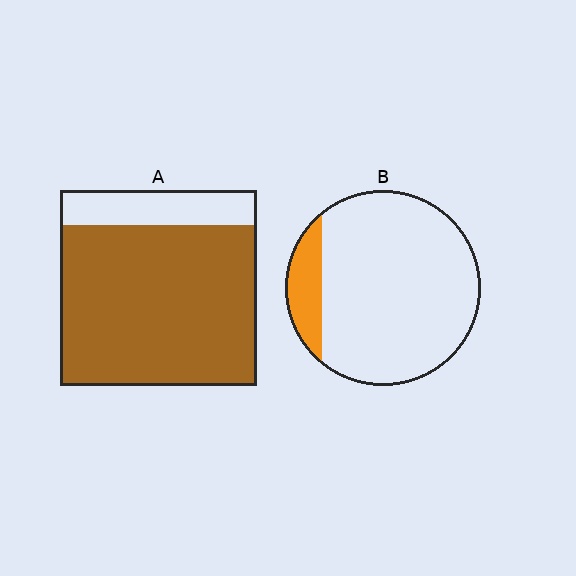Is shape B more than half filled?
No.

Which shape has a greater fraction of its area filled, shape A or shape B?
Shape A.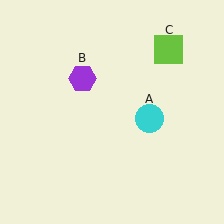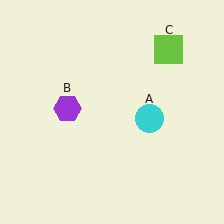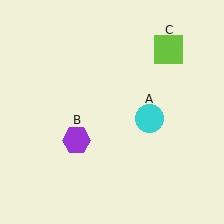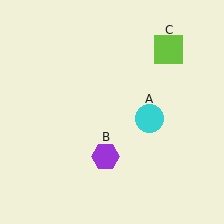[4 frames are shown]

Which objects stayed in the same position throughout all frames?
Cyan circle (object A) and lime square (object C) remained stationary.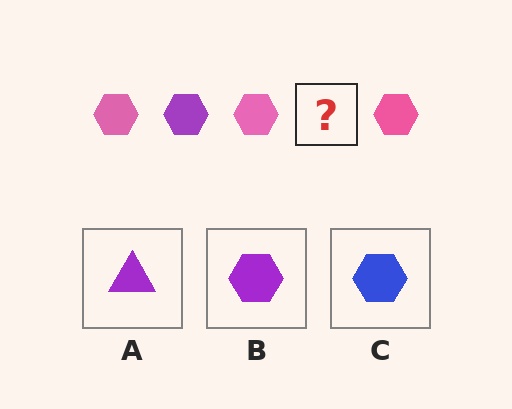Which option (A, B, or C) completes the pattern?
B.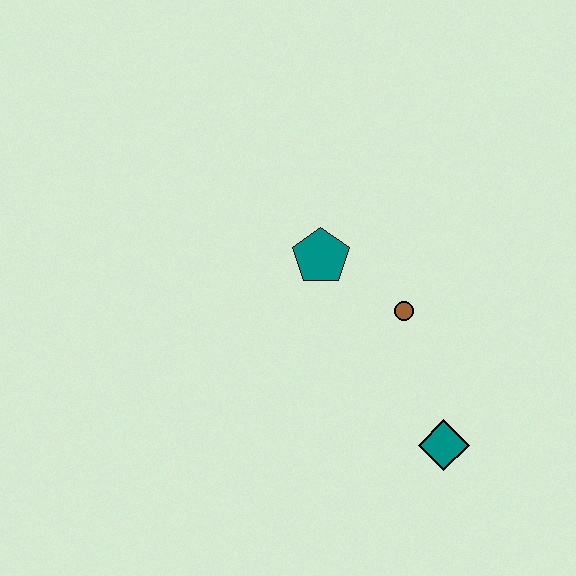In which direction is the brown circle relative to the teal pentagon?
The brown circle is to the right of the teal pentagon.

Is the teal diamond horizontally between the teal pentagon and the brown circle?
No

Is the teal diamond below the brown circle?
Yes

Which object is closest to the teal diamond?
The brown circle is closest to the teal diamond.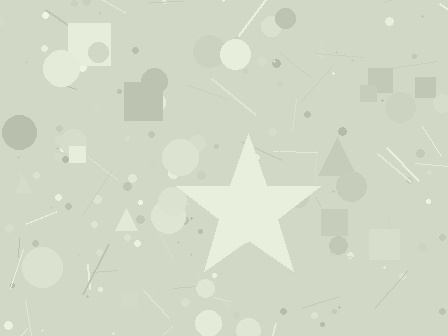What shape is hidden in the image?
A star is hidden in the image.